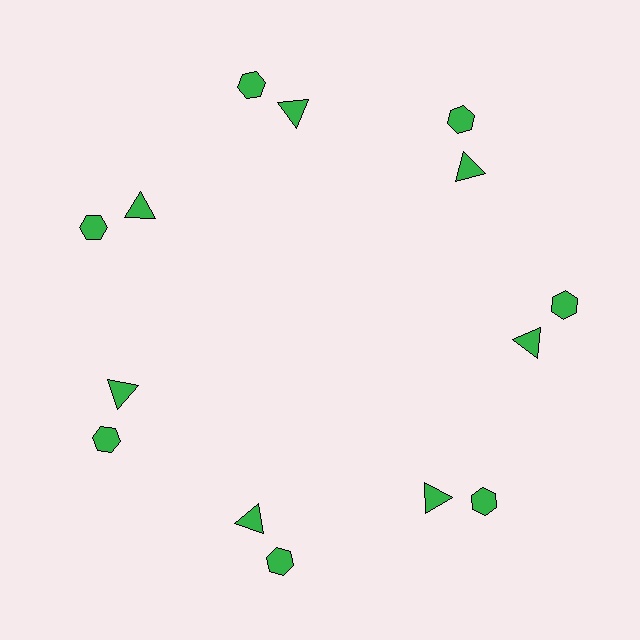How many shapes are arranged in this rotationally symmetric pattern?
There are 14 shapes, arranged in 7 groups of 2.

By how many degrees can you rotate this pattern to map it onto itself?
The pattern maps onto itself every 51 degrees of rotation.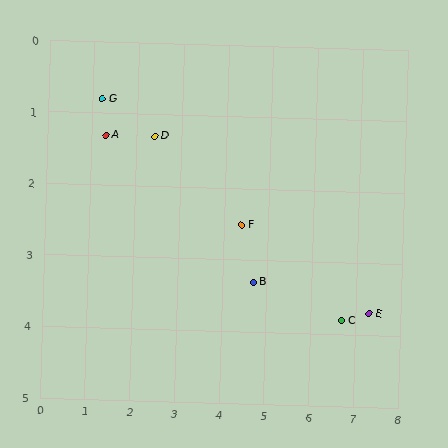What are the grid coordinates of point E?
Point E is at approximately (7.3, 3.7).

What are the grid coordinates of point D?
Point D is at approximately (2.4, 1.3).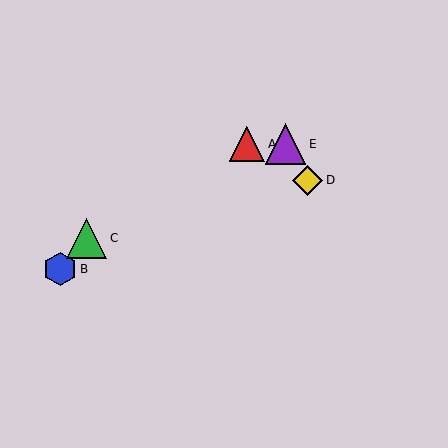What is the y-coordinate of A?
Object A is at y≈144.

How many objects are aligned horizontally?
2 objects (A, E) are aligned horizontally.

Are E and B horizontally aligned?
No, E is at y≈144 and B is at y≈269.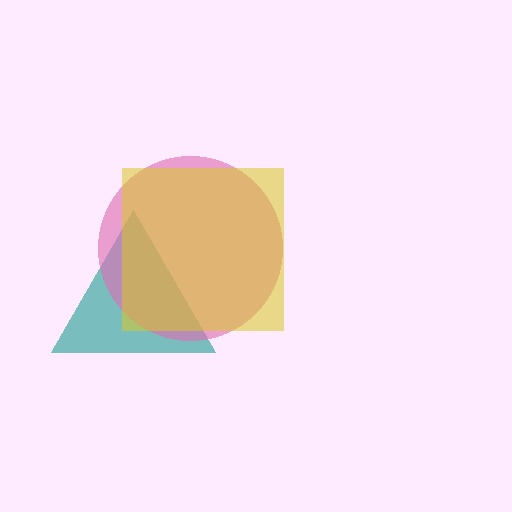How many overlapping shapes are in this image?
There are 3 overlapping shapes in the image.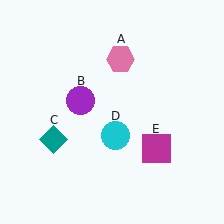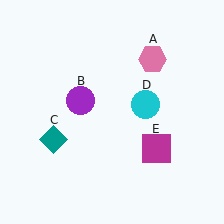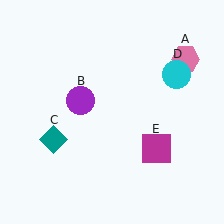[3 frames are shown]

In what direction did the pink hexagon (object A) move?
The pink hexagon (object A) moved right.